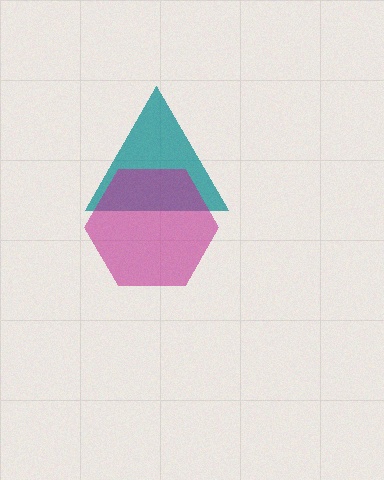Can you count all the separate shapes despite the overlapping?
Yes, there are 2 separate shapes.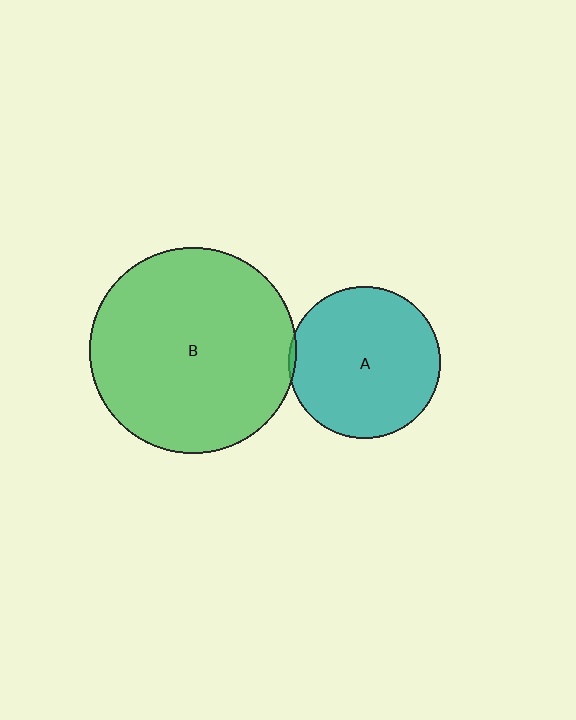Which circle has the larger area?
Circle B (green).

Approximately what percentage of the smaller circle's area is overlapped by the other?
Approximately 5%.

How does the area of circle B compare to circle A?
Approximately 1.9 times.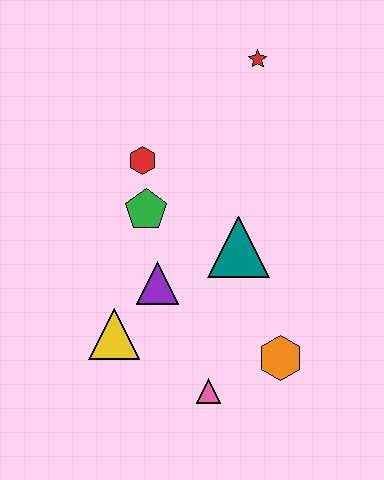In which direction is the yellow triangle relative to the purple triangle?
The yellow triangle is below the purple triangle.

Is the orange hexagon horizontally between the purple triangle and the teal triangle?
No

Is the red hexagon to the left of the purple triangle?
Yes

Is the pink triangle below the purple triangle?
Yes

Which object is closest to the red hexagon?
The green pentagon is closest to the red hexagon.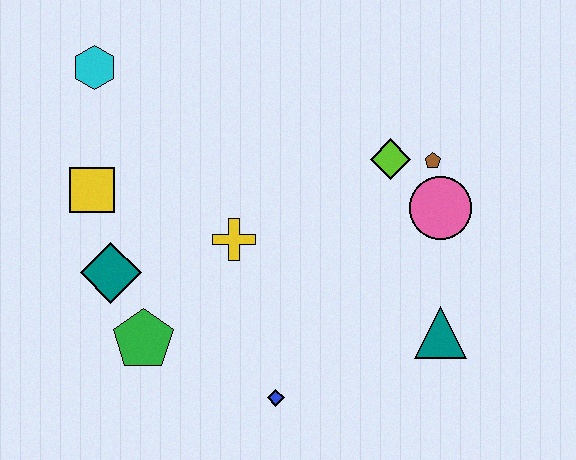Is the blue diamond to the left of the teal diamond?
No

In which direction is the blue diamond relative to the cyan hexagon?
The blue diamond is below the cyan hexagon.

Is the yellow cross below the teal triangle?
No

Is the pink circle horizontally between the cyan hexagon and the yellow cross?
No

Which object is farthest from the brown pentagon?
The cyan hexagon is farthest from the brown pentagon.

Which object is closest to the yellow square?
The teal diamond is closest to the yellow square.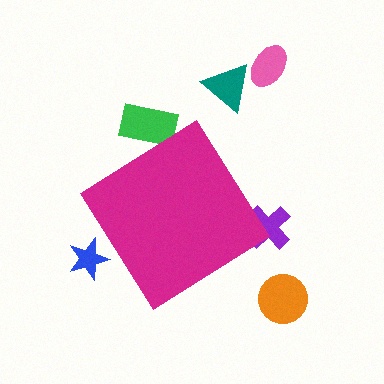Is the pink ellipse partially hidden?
No, the pink ellipse is fully visible.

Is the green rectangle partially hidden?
Yes, the green rectangle is partially hidden behind the magenta diamond.